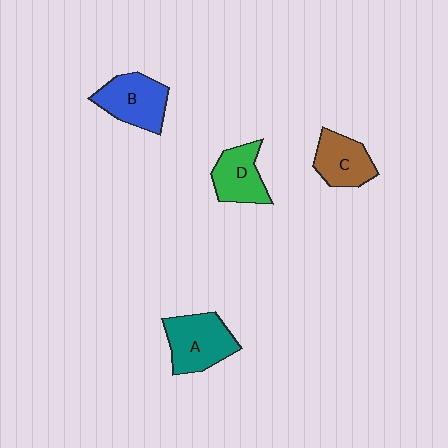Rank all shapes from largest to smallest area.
From largest to smallest: A (teal), B (blue), D (green), C (brown).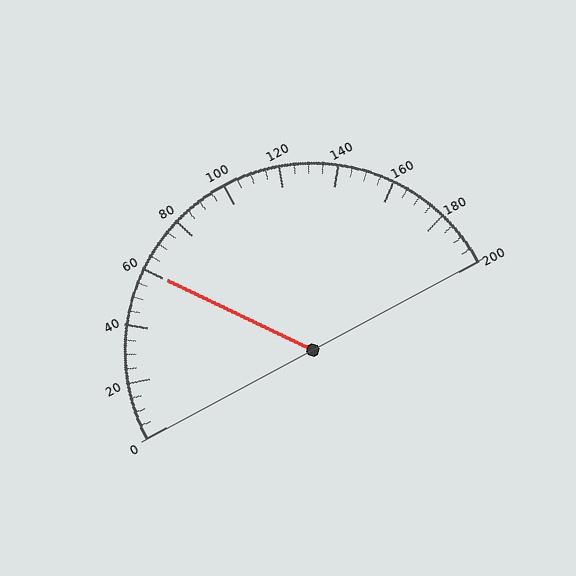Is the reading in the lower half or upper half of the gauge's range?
The reading is in the lower half of the range (0 to 200).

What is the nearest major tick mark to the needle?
The nearest major tick mark is 60.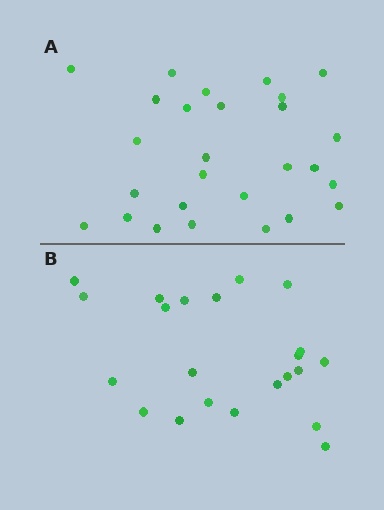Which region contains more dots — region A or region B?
Region A (the top region) has more dots.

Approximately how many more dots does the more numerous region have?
Region A has about 5 more dots than region B.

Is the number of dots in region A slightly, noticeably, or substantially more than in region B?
Region A has only slightly more — the two regions are fairly close. The ratio is roughly 1.2 to 1.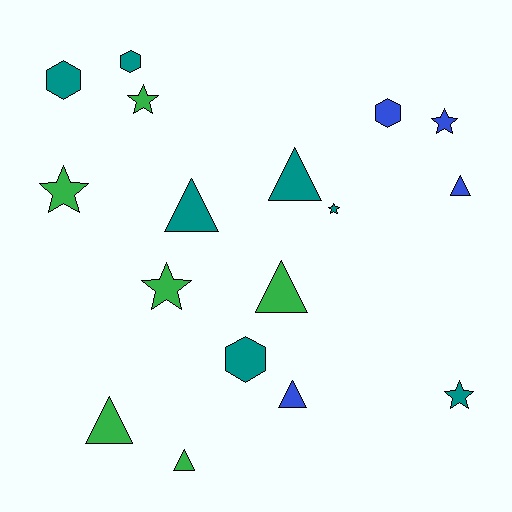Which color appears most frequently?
Teal, with 7 objects.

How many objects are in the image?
There are 17 objects.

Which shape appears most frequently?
Triangle, with 7 objects.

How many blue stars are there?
There is 1 blue star.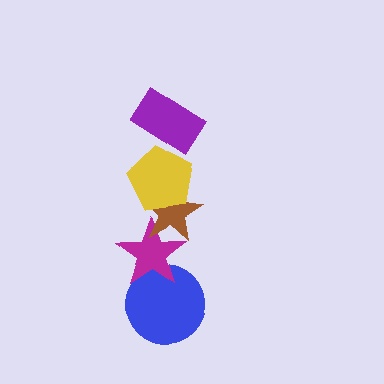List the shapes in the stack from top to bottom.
From top to bottom: the purple rectangle, the yellow pentagon, the brown star, the magenta star, the blue circle.